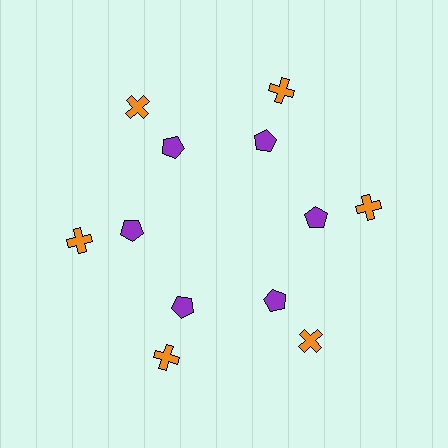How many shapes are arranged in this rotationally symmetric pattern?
There are 12 shapes, arranged in 6 groups of 2.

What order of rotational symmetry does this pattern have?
This pattern has 6-fold rotational symmetry.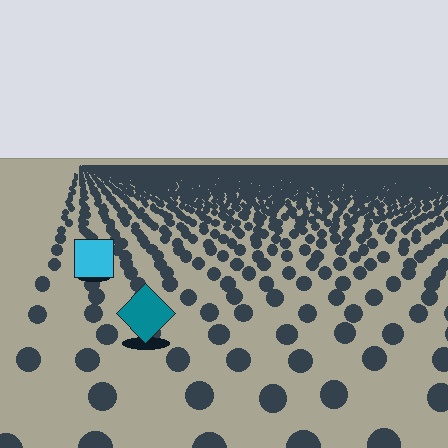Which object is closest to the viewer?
The teal diamond is closest. The texture marks near it are larger and more spread out.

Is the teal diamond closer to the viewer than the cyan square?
Yes. The teal diamond is closer — you can tell from the texture gradient: the ground texture is coarser near it.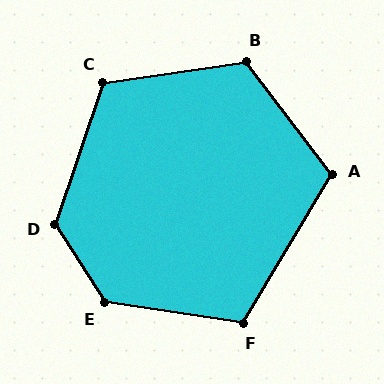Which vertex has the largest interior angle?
E, at approximately 131 degrees.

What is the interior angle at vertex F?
Approximately 112 degrees (obtuse).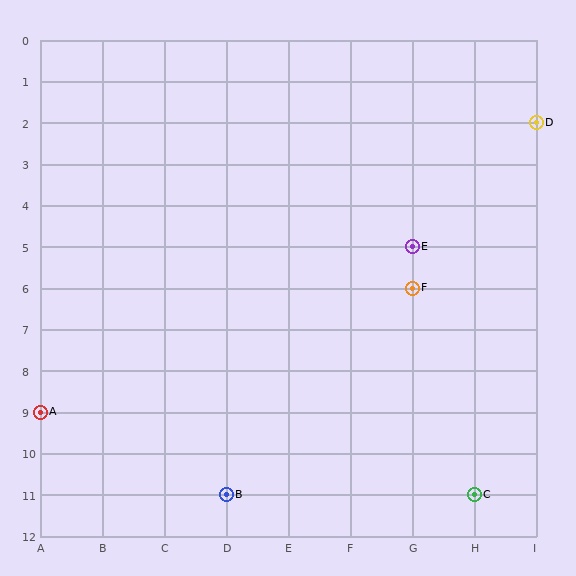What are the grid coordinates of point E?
Point E is at grid coordinates (G, 5).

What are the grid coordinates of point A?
Point A is at grid coordinates (A, 9).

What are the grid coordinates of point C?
Point C is at grid coordinates (H, 11).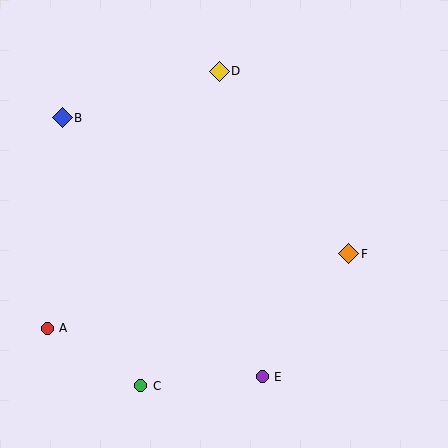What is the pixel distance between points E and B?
The distance between E and B is 327 pixels.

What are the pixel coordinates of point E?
Point E is at (262, 377).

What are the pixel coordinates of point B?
Point B is at (62, 118).